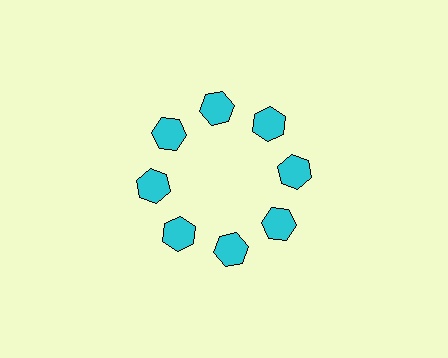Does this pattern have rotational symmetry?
Yes, this pattern has 8-fold rotational symmetry. It looks the same after rotating 45 degrees around the center.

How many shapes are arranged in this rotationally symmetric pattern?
There are 8 shapes, arranged in 8 groups of 1.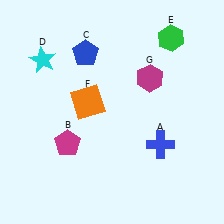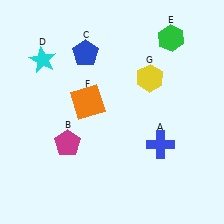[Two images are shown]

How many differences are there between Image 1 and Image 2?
There is 1 difference between the two images.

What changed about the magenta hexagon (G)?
In Image 1, G is magenta. In Image 2, it changed to yellow.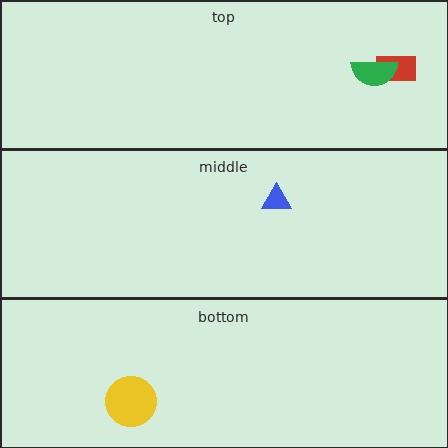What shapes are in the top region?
The red rectangle, the green semicircle.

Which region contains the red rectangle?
The top region.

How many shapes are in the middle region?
1.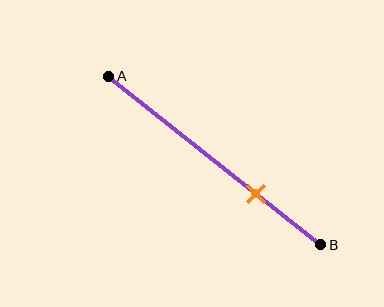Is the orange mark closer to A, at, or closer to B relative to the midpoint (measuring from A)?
The orange mark is closer to point B than the midpoint of segment AB.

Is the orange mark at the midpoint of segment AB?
No, the mark is at about 70% from A, not at the 50% midpoint.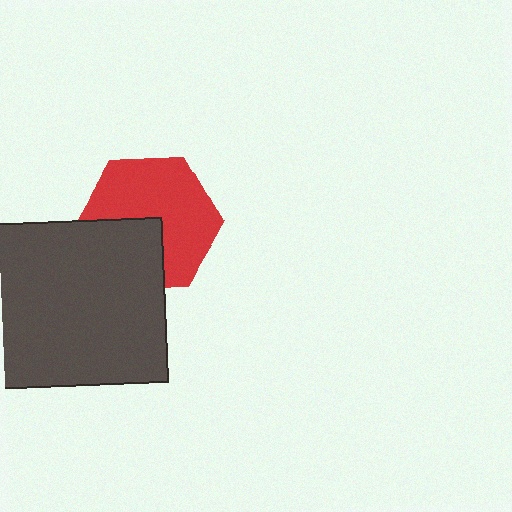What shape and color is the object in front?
The object in front is a dark gray rectangle.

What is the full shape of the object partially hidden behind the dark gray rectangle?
The partially hidden object is a red hexagon.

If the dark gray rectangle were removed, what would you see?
You would see the complete red hexagon.